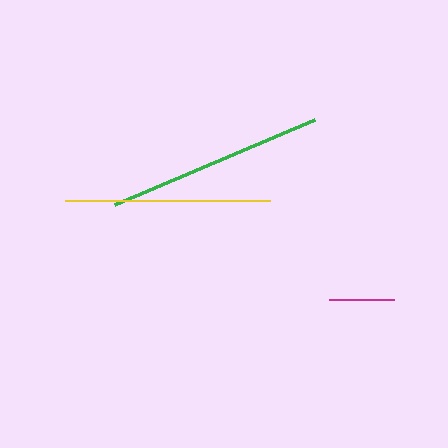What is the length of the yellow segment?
The yellow segment is approximately 205 pixels long.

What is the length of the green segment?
The green segment is approximately 218 pixels long.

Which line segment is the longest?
The green line is the longest at approximately 218 pixels.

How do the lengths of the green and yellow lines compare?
The green and yellow lines are approximately the same length.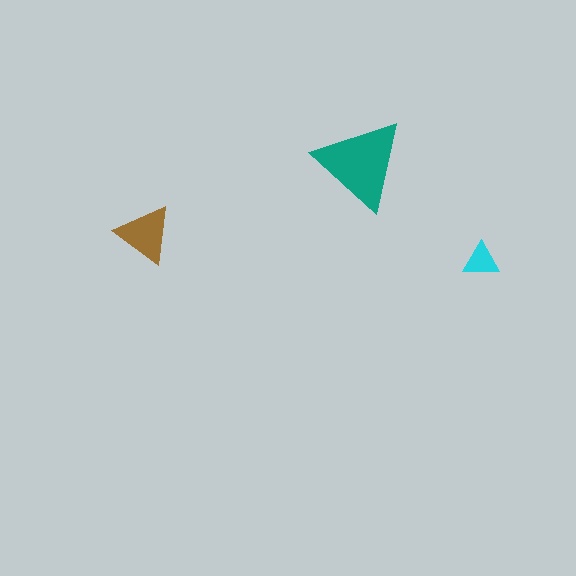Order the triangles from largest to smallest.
the teal one, the brown one, the cyan one.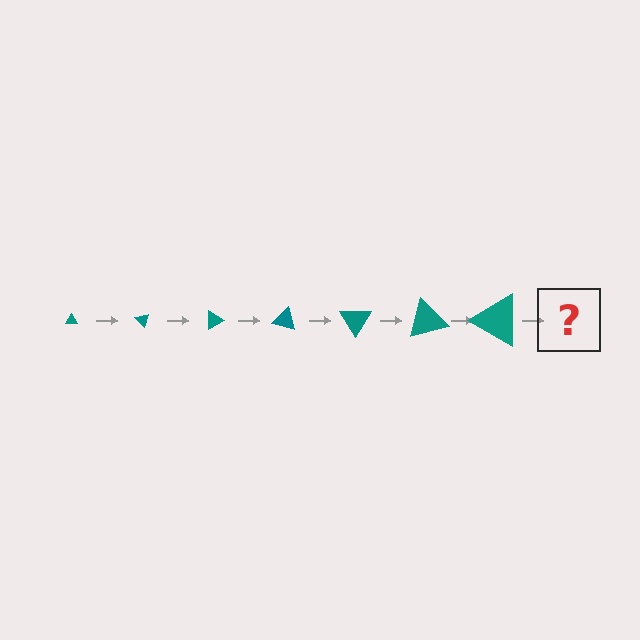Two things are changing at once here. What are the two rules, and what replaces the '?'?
The two rules are that the triangle grows larger each step and it rotates 45 degrees each step. The '?' should be a triangle, larger than the previous one and rotated 315 degrees from the start.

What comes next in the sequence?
The next element should be a triangle, larger than the previous one and rotated 315 degrees from the start.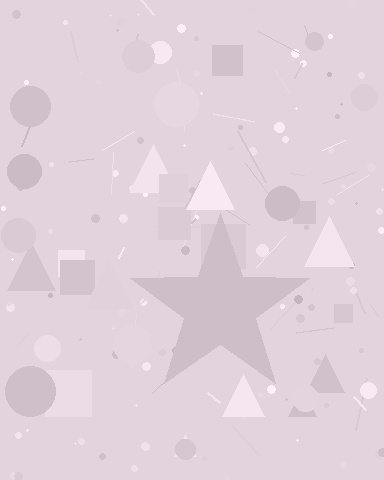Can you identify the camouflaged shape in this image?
The camouflaged shape is a star.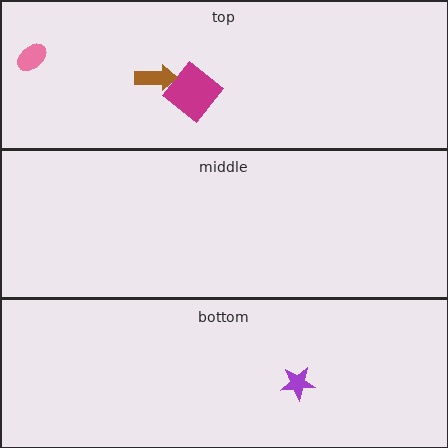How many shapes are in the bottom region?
1.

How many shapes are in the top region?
3.